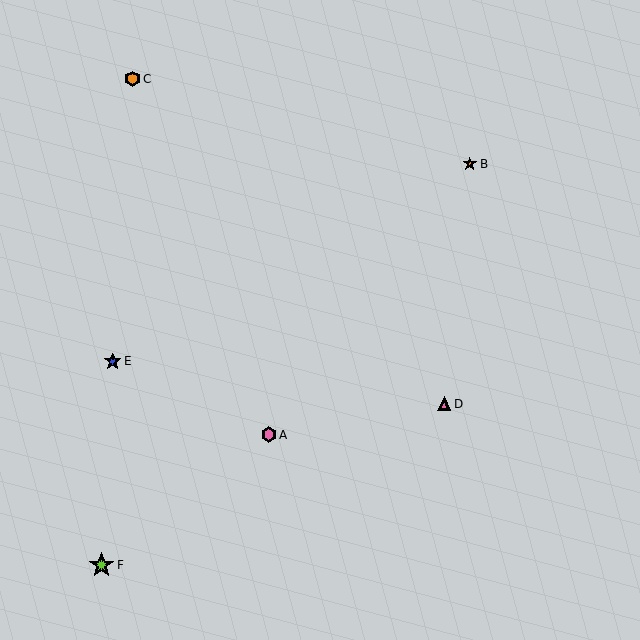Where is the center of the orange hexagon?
The center of the orange hexagon is at (133, 79).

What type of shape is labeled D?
Shape D is a pink triangle.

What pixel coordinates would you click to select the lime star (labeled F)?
Click at (102, 565) to select the lime star F.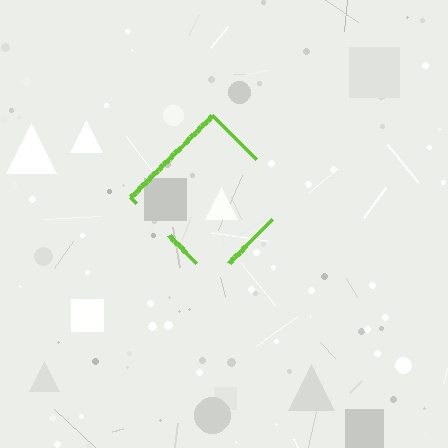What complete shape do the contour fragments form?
The contour fragments form a diamond.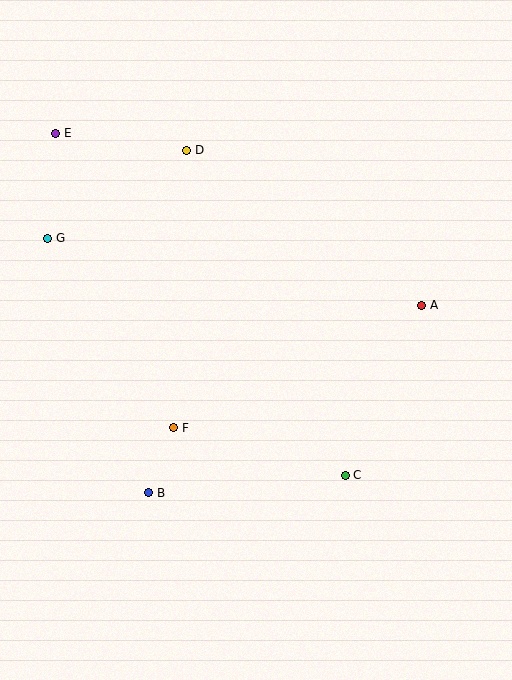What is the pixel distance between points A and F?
The distance between A and F is 277 pixels.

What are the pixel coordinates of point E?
Point E is at (56, 133).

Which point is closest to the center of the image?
Point F at (174, 428) is closest to the center.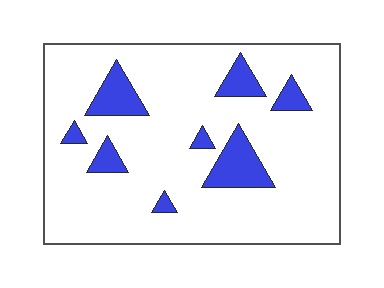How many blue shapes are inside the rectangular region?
8.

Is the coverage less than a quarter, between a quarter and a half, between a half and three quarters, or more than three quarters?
Less than a quarter.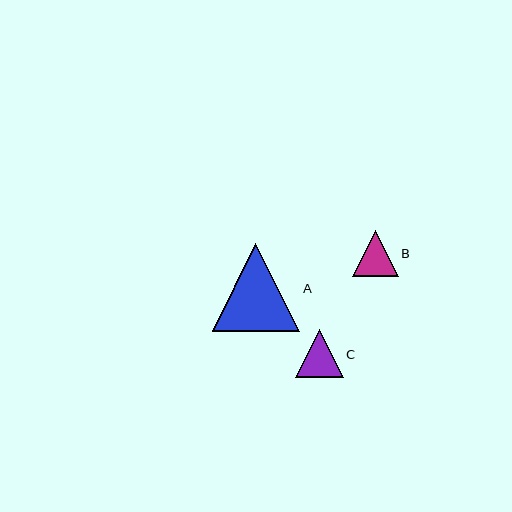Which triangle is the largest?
Triangle A is the largest with a size of approximately 88 pixels.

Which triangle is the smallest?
Triangle B is the smallest with a size of approximately 46 pixels.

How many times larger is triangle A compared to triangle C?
Triangle A is approximately 1.8 times the size of triangle C.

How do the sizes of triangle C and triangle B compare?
Triangle C and triangle B are approximately the same size.